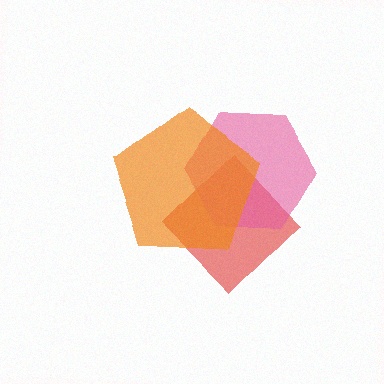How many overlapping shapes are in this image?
There are 3 overlapping shapes in the image.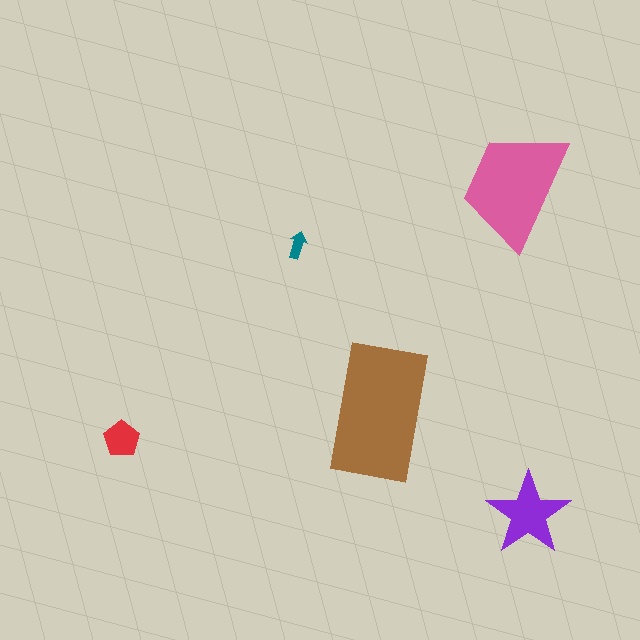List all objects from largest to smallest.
The brown rectangle, the pink trapezoid, the purple star, the red pentagon, the teal arrow.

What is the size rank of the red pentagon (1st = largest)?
4th.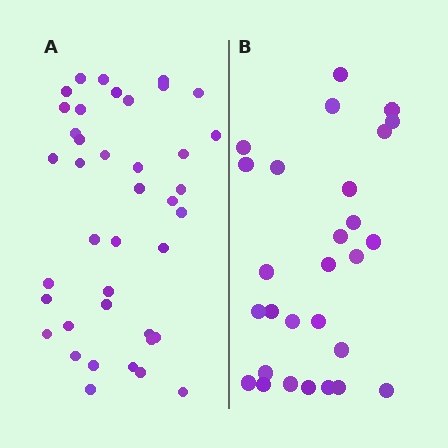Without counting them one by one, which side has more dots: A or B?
Region A (the left region) has more dots.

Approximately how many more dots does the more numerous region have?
Region A has roughly 12 or so more dots than region B.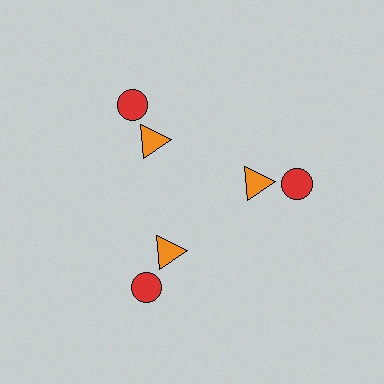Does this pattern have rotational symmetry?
Yes, this pattern has 3-fold rotational symmetry. It looks the same after rotating 120 degrees around the center.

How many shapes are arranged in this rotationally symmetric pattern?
There are 6 shapes, arranged in 3 groups of 2.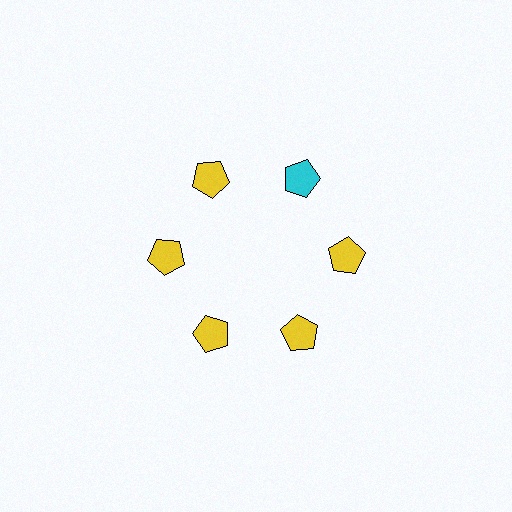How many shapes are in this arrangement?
There are 6 shapes arranged in a ring pattern.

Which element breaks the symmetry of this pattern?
The cyan pentagon at roughly the 1 o'clock position breaks the symmetry. All other shapes are yellow pentagons.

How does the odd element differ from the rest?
It has a different color: cyan instead of yellow.